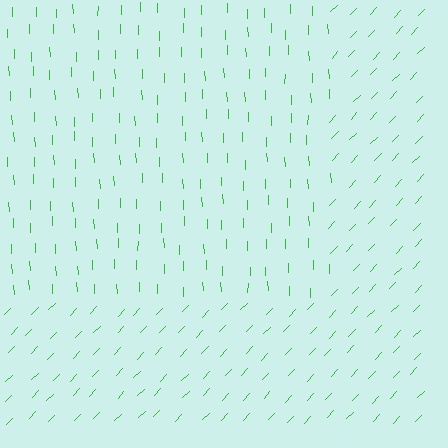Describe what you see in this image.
The image is filled with small green line segments. A rectangle region in the image has lines oriented differently from the surrounding lines, creating a visible texture boundary.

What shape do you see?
I see a rectangle.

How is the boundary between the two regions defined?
The boundary is defined purely by a change in line orientation (approximately 45 degrees difference). All lines are the same color and thickness.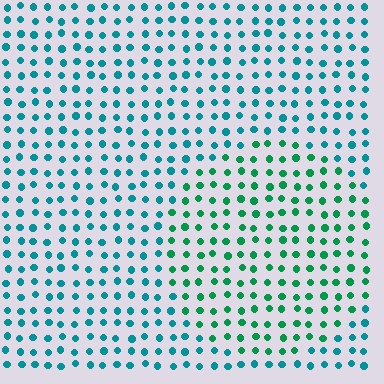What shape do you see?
I see a circle.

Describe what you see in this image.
The image is filled with small teal elements in a uniform arrangement. A circle-shaped region is visible where the elements are tinted to a slightly different hue, forming a subtle color boundary.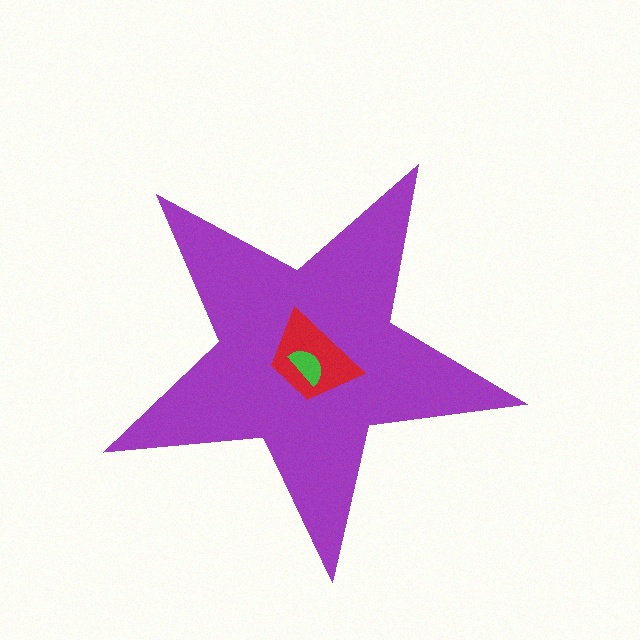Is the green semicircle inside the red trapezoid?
Yes.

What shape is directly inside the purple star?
The red trapezoid.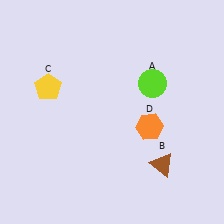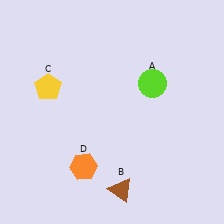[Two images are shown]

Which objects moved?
The objects that moved are: the brown triangle (B), the orange hexagon (D).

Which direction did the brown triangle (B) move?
The brown triangle (B) moved left.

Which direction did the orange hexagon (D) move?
The orange hexagon (D) moved left.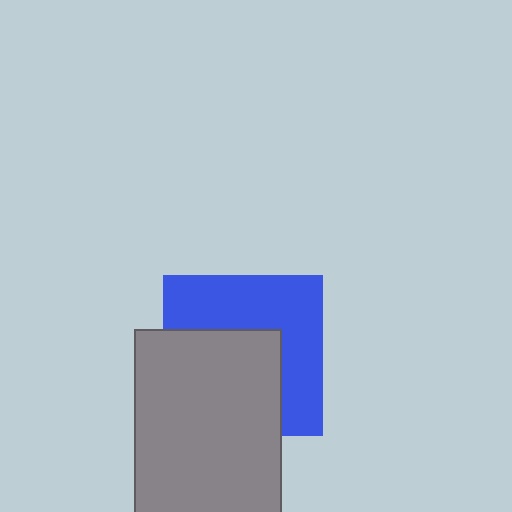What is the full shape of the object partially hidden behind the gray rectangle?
The partially hidden object is a blue square.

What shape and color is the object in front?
The object in front is a gray rectangle.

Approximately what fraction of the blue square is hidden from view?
Roughly 49% of the blue square is hidden behind the gray rectangle.